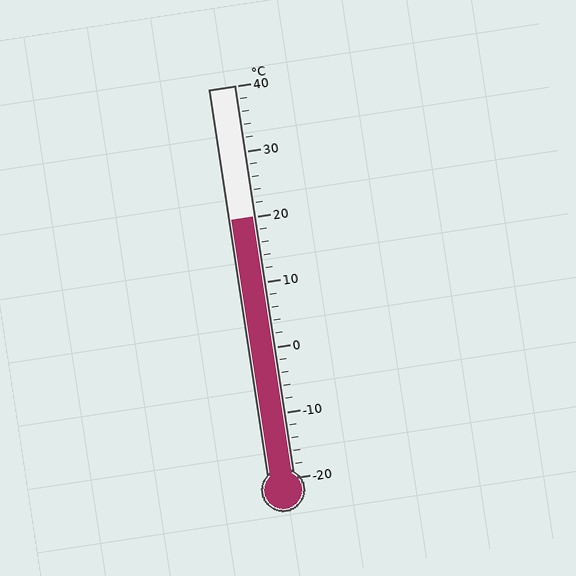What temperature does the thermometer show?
The thermometer shows approximately 20°C.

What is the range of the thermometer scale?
The thermometer scale ranges from -20°C to 40°C.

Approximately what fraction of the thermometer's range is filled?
The thermometer is filled to approximately 65% of its range.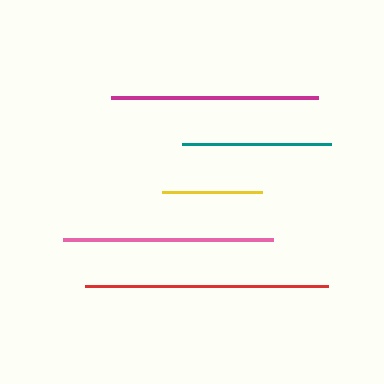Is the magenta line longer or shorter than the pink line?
The pink line is longer than the magenta line.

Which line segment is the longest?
The red line is the longest at approximately 243 pixels.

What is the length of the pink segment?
The pink segment is approximately 209 pixels long.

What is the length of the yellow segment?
The yellow segment is approximately 101 pixels long.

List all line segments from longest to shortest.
From longest to shortest: red, pink, magenta, teal, yellow.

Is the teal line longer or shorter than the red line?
The red line is longer than the teal line.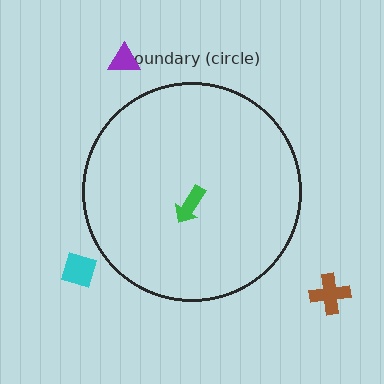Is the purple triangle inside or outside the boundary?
Outside.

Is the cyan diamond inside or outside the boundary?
Outside.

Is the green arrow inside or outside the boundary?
Inside.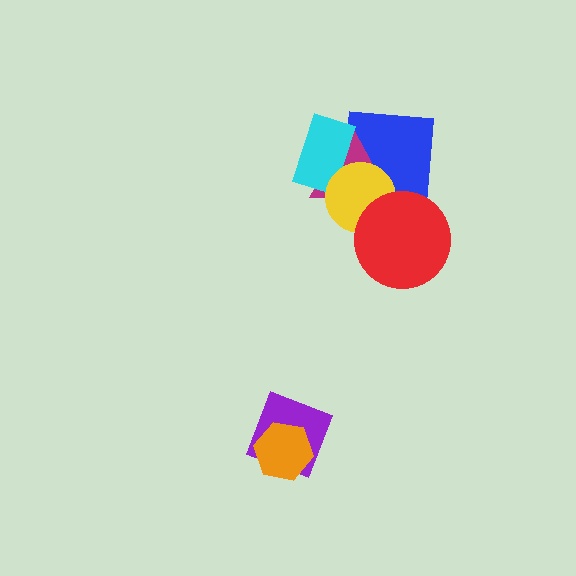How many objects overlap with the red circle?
2 objects overlap with the red circle.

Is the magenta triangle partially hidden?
Yes, it is partially covered by another shape.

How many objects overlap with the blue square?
3 objects overlap with the blue square.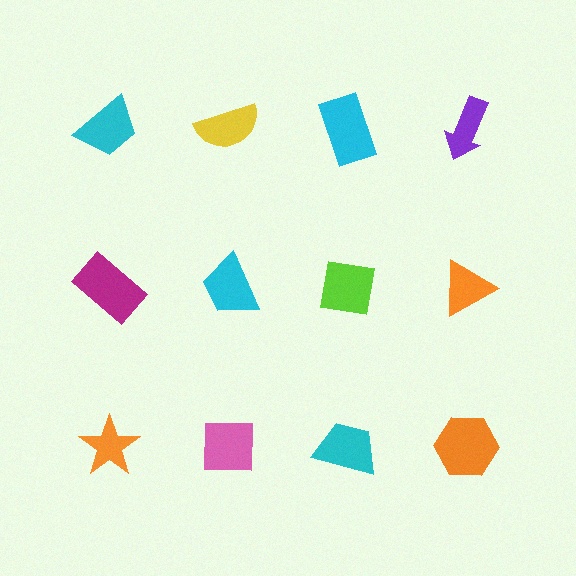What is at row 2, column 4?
An orange triangle.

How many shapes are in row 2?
4 shapes.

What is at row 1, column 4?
A purple arrow.